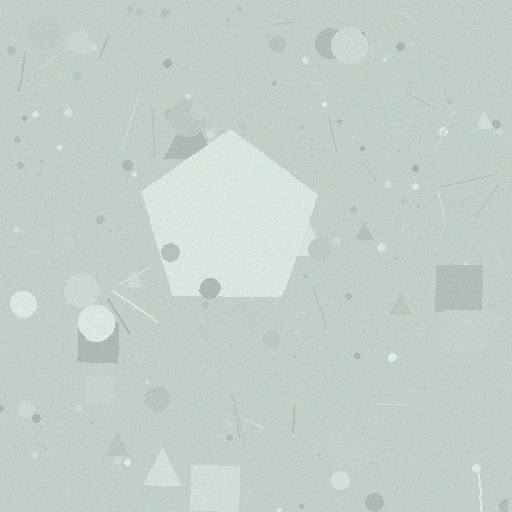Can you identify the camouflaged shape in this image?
The camouflaged shape is a pentagon.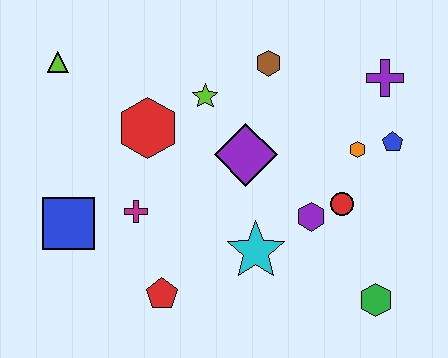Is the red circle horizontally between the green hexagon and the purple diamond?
Yes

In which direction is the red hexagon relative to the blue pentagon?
The red hexagon is to the left of the blue pentagon.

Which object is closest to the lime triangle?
The red hexagon is closest to the lime triangle.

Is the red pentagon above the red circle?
No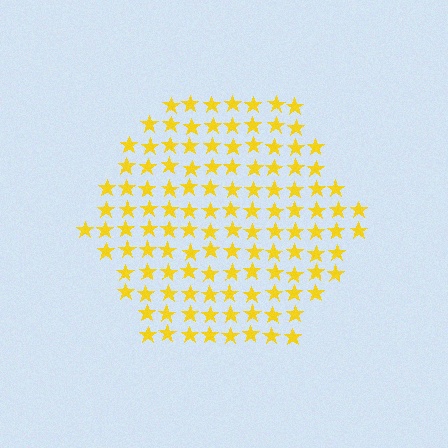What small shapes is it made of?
It is made of small stars.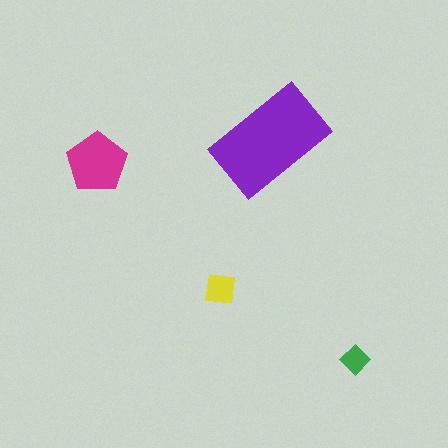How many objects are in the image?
There are 4 objects in the image.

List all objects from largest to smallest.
The purple rectangle, the magenta pentagon, the yellow square, the green diamond.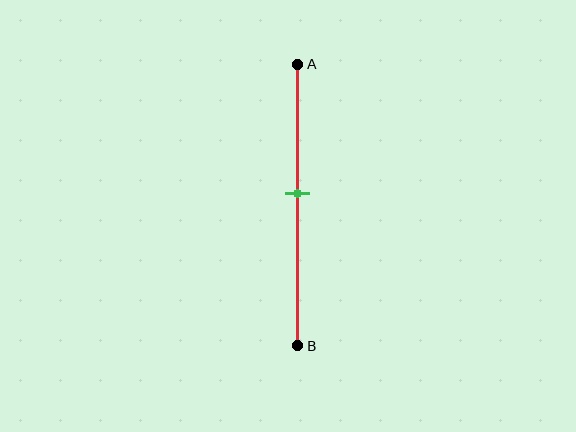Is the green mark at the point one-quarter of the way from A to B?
No, the mark is at about 45% from A, not at the 25% one-quarter point.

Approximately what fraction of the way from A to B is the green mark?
The green mark is approximately 45% of the way from A to B.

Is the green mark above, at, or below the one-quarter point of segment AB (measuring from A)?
The green mark is below the one-quarter point of segment AB.